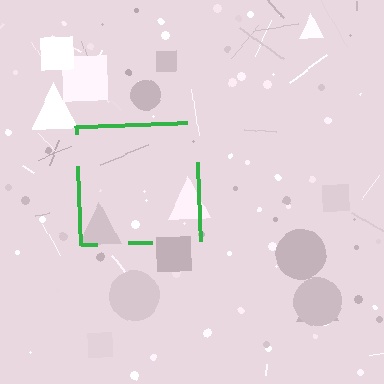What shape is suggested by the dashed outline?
The dashed outline suggests a square.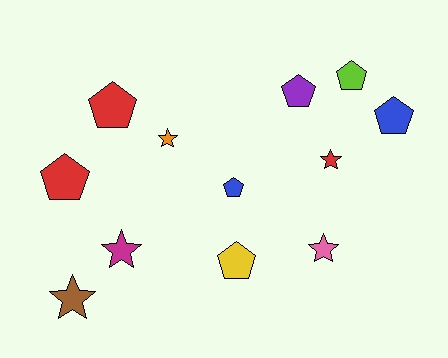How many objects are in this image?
There are 12 objects.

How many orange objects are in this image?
There is 1 orange object.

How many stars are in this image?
There are 5 stars.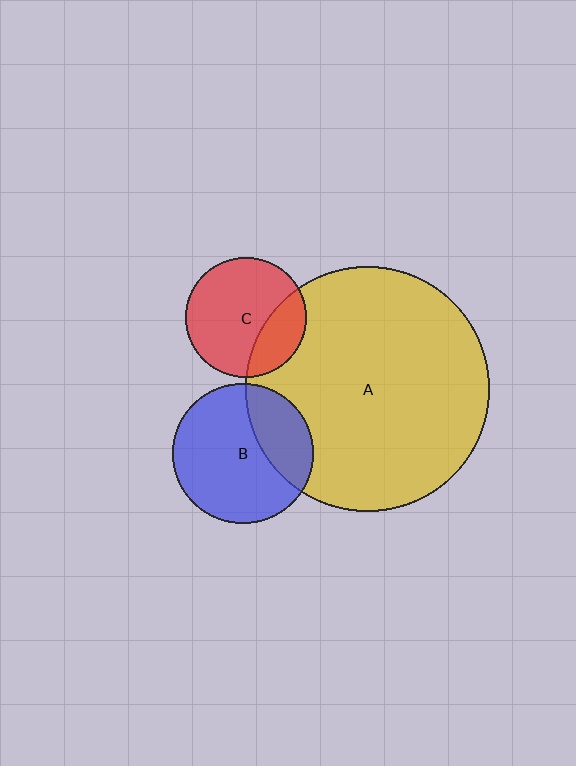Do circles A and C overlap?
Yes.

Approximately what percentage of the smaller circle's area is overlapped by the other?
Approximately 25%.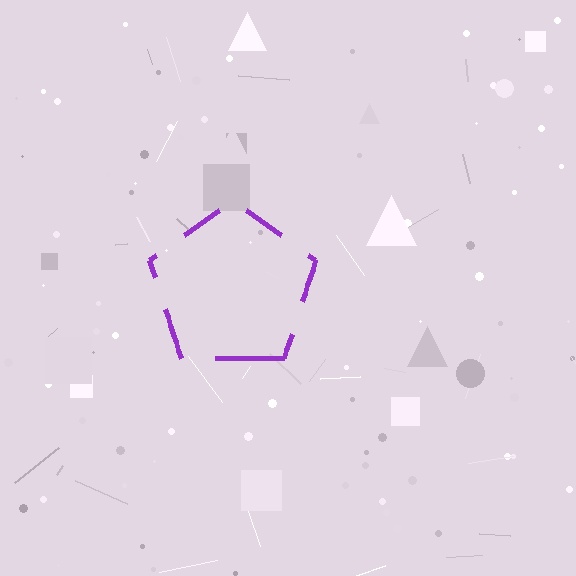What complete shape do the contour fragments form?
The contour fragments form a pentagon.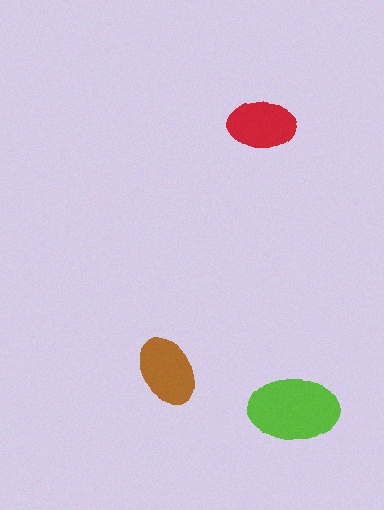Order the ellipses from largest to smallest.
the lime one, the brown one, the red one.